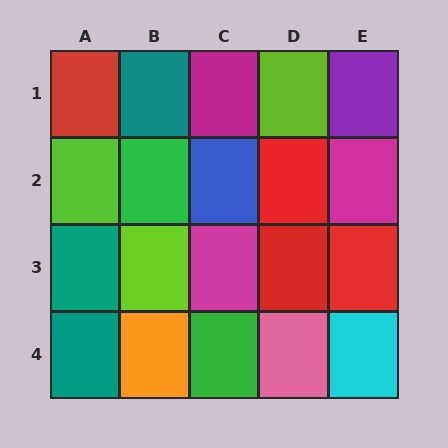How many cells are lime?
3 cells are lime.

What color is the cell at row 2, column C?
Blue.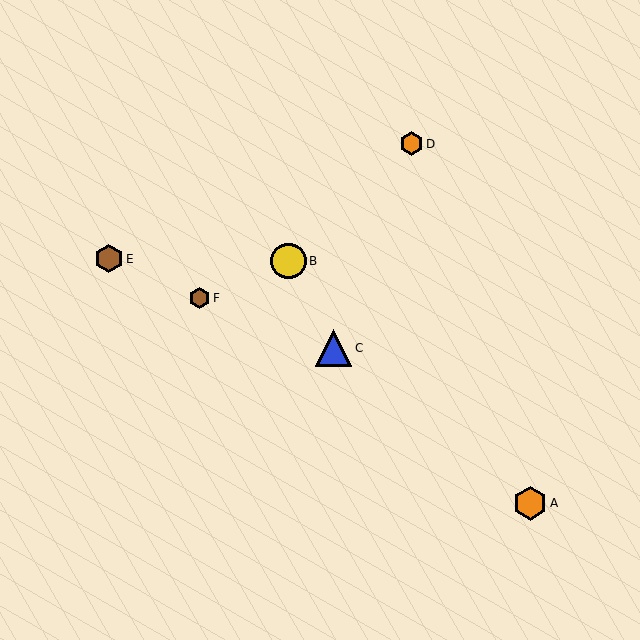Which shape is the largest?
The blue triangle (labeled C) is the largest.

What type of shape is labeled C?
Shape C is a blue triangle.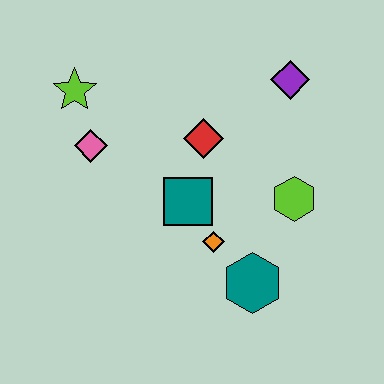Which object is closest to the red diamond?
The teal square is closest to the red diamond.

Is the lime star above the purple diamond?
No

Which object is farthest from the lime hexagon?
The lime star is farthest from the lime hexagon.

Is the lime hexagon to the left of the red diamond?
No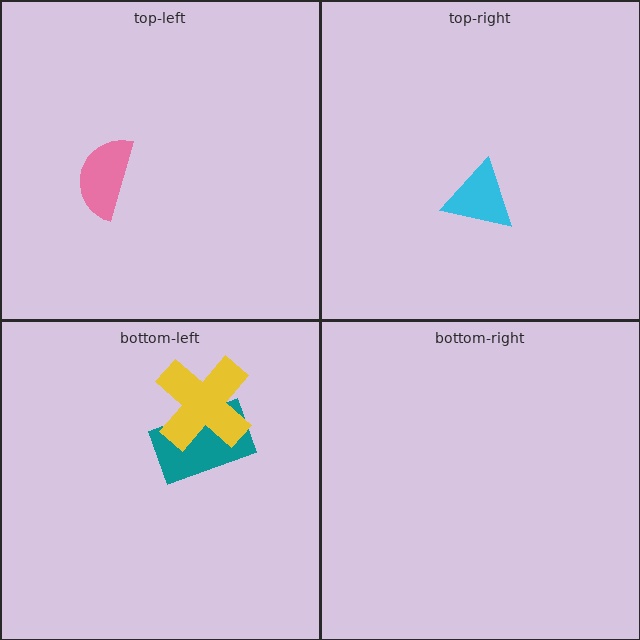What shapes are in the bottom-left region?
The teal rectangle, the yellow cross.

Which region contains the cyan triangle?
The top-right region.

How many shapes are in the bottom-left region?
2.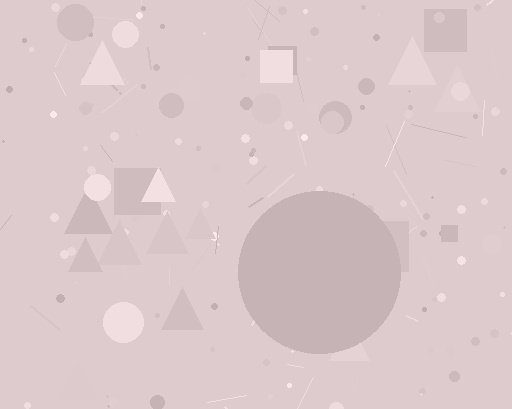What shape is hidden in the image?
A circle is hidden in the image.